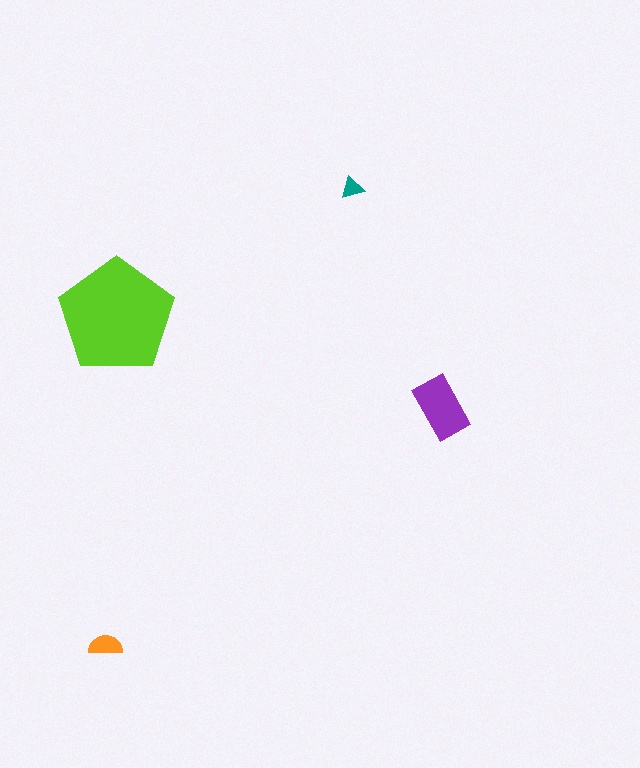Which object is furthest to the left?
The orange semicircle is leftmost.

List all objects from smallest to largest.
The teal triangle, the orange semicircle, the purple rectangle, the lime pentagon.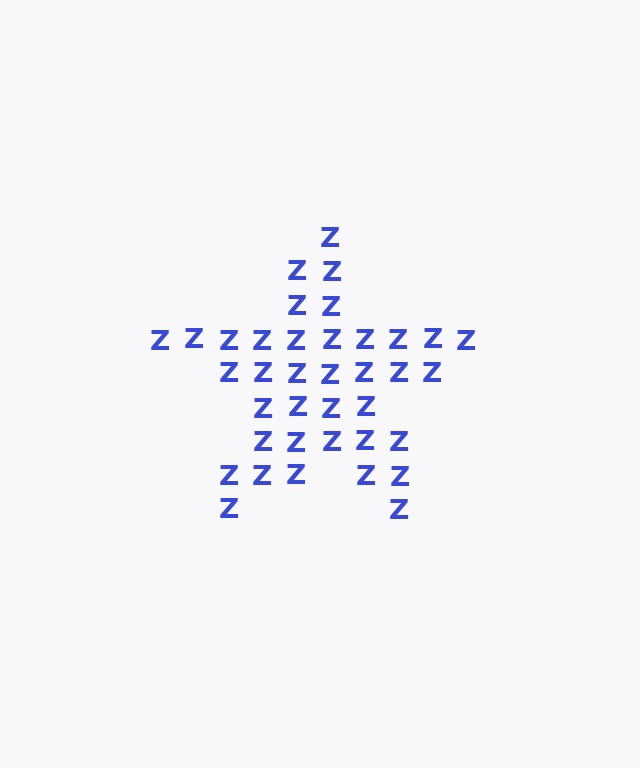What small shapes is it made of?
It is made of small letter Z's.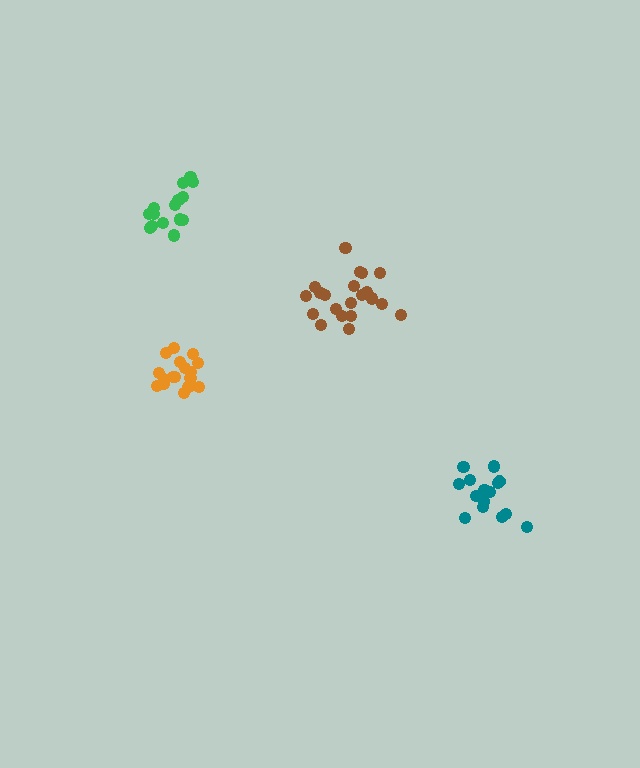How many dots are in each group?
Group 1: 21 dots, Group 2: 15 dots, Group 3: 16 dots, Group 4: 18 dots (70 total).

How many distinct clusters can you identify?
There are 4 distinct clusters.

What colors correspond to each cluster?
The clusters are colored: brown, green, teal, orange.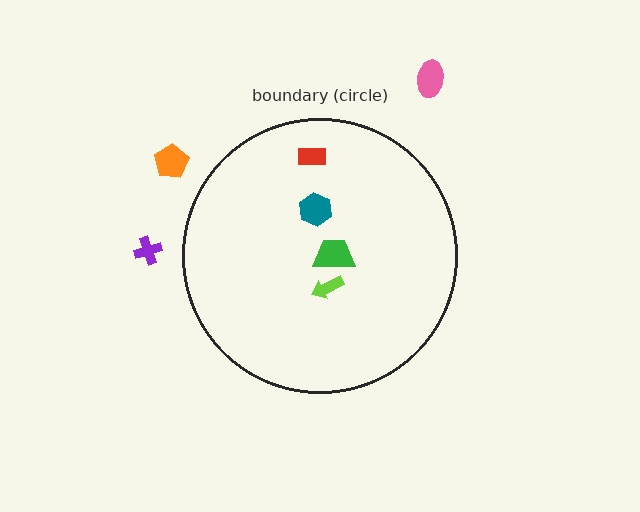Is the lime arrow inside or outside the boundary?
Inside.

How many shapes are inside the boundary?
4 inside, 3 outside.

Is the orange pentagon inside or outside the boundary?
Outside.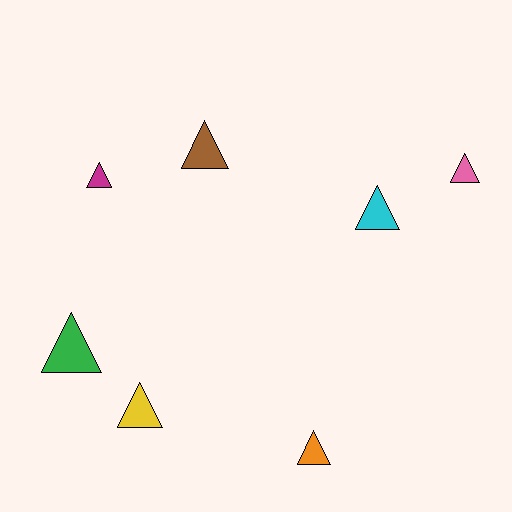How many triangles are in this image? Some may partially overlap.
There are 7 triangles.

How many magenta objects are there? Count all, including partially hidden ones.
There is 1 magenta object.